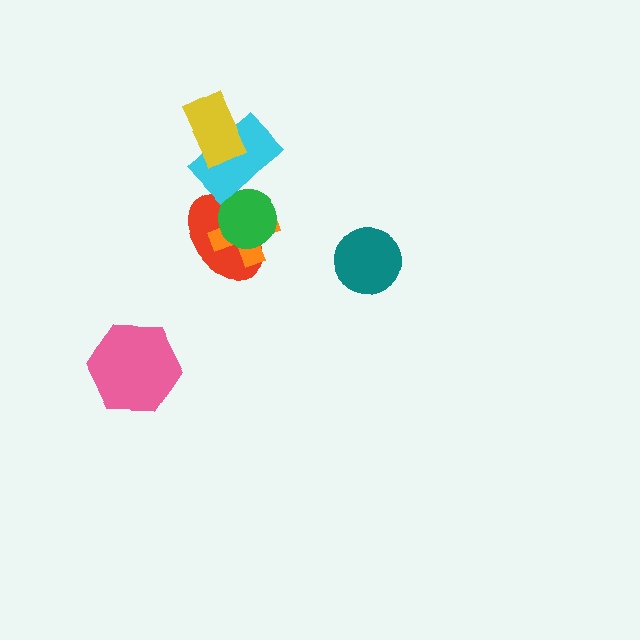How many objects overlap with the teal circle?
0 objects overlap with the teal circle.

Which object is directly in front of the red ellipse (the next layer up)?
The orange cross is directly in front of the red ellipse.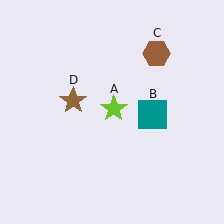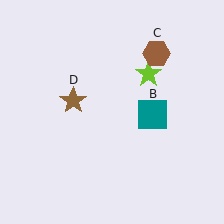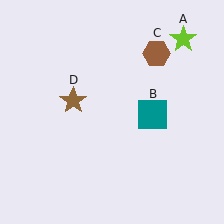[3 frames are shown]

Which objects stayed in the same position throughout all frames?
Teal square (object B) and brown hexagon (object C) and brown star (object D) remained stationary.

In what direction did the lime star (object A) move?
The lime star (object A) moved up and to the right.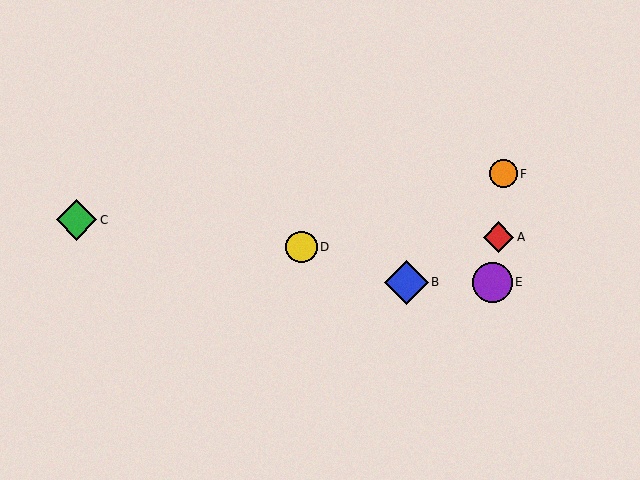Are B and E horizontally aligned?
Yes, both are at y≈282.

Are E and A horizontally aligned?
No, E is at y≈282 and A is at y≈237.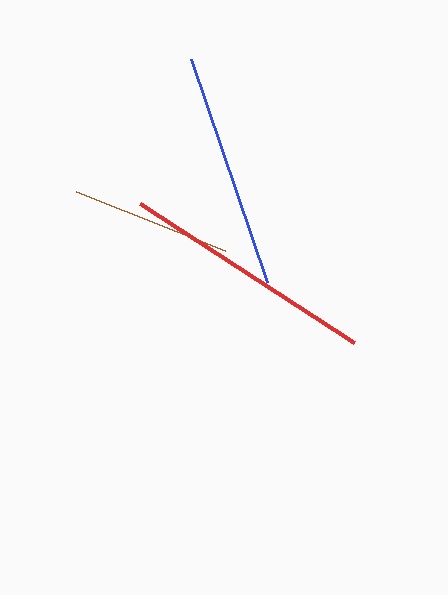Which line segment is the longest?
The red line is the longest at approximately 255 pixels.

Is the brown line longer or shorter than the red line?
The red line is longer than the brown line.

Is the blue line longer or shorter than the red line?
The red line is longer than the blue line.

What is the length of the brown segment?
The brown segment is approximately 160 pixels long.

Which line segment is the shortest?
The brown line is the shortest at approximately 160 pixels.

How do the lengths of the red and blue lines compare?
The red and blue lines are approximately the same length.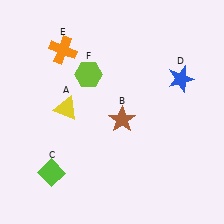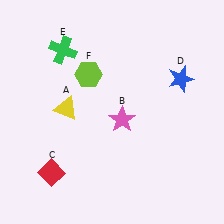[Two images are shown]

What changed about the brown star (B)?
In Image 1, B is brown. In Image 2, it changed to pink.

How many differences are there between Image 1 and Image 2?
There are 3 differences between the two images.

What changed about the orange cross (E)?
In Image 1, E is orange. In Image 2, it changed to green.